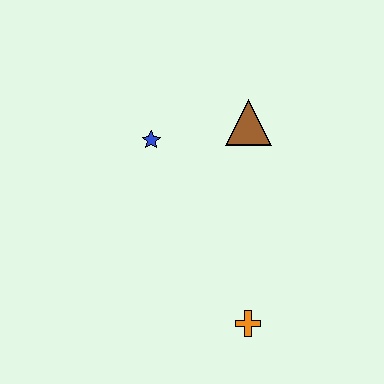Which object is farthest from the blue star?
The orange cross is farthest from the blue star.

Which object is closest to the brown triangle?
The blue star is closest to the brown triangle.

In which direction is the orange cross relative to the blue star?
The orange cross is below the blue star.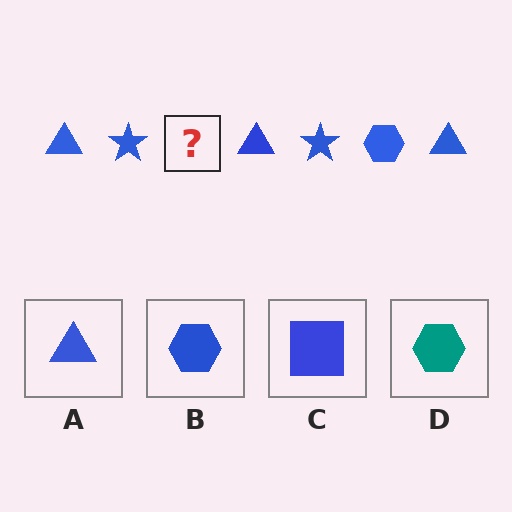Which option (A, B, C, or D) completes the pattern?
B.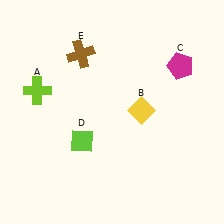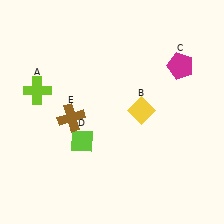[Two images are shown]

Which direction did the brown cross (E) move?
The brown cross (E) moved down.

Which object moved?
The brown cross (E) moved down.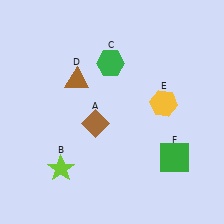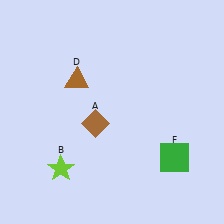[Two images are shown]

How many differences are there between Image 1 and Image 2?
There are 2 differences between the two images.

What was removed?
The green hexagon (C), the yellow hexagon (E) were removed in Image 2.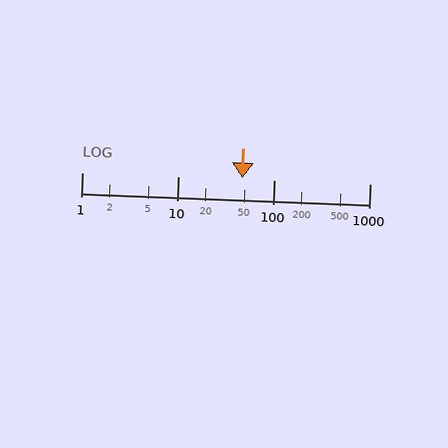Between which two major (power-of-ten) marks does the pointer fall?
The pointer is between 10 and 100.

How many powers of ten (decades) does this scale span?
The scale spans 3 decades, from 1 to 1000.